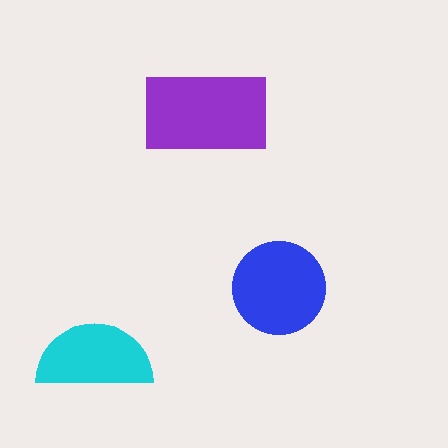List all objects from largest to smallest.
The purple rectangle, the blue circle, the cyan semicircle.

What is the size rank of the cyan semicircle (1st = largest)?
3rd.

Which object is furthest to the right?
The blue circle is rightmost.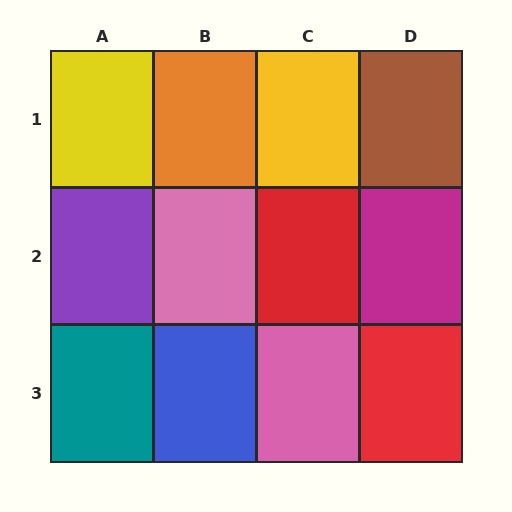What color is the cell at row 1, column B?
Orange.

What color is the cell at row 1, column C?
Yellow.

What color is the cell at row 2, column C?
Red.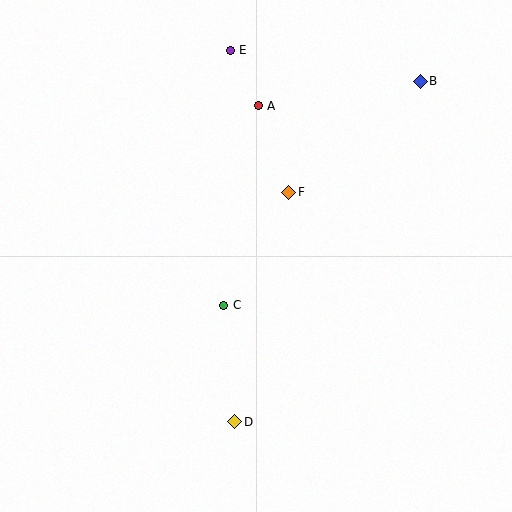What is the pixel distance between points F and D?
The distance between F and D is 236 pixels.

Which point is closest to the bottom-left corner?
Point D is closest to the bottom-left corner.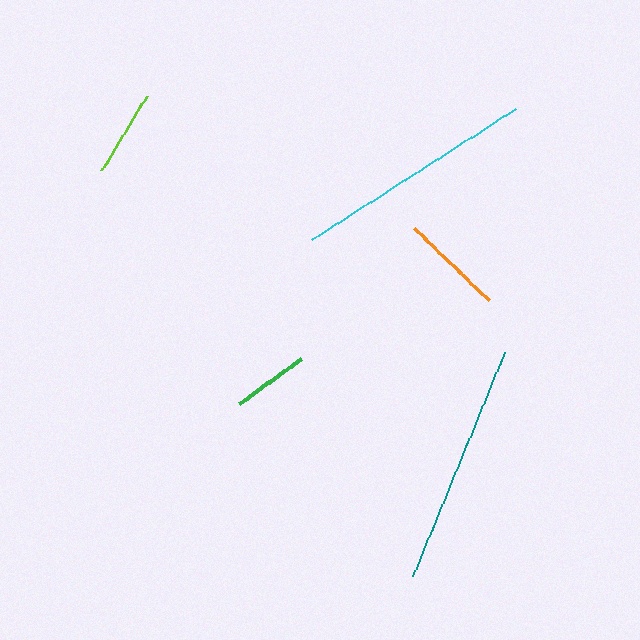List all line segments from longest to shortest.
From longest to shortest: cyan, teal, orange, lime, green.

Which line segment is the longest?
The cyan line is the longest at approximately 243 pixels.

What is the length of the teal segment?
The teal segment is approximately 242 pixels long.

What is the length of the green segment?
The green segment is approximately 76 pixels long.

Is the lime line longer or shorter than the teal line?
The teal line is longer than the lime line.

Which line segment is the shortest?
The green line is the shortest at approximately 76 pixels.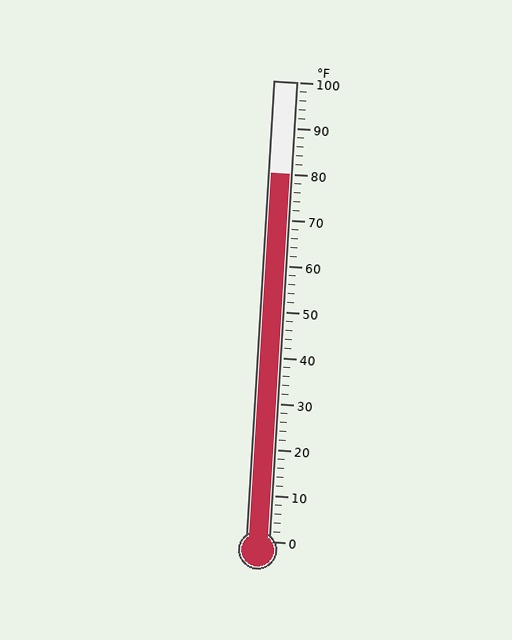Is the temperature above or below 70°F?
The temperature is above 70°F.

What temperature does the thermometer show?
The thermometer shows approximately 80°F.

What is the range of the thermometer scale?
The thermometer scale ranges from 0°F to 100°F.